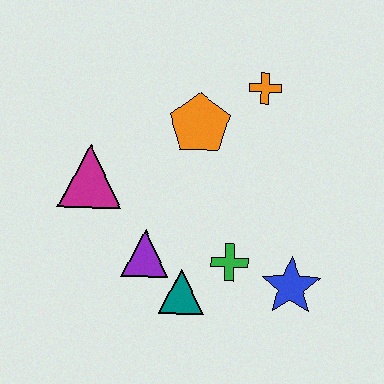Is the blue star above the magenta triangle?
No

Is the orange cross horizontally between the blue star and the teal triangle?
Yes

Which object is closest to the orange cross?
The orange pentagon is closest to the orange cross.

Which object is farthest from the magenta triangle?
The blue star is farthest from the magenta triangle.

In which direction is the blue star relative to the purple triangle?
The blue star is to the right of the purple triangle.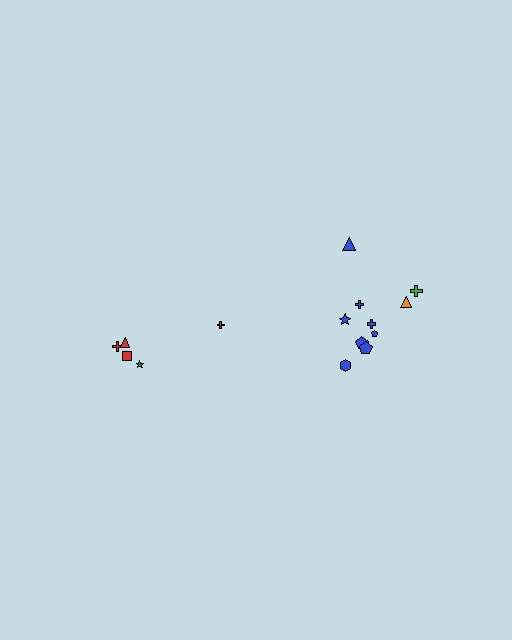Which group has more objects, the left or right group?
The right group.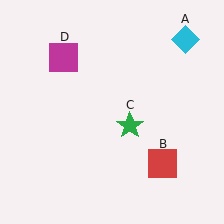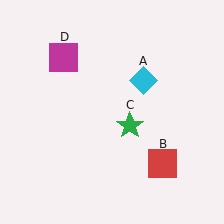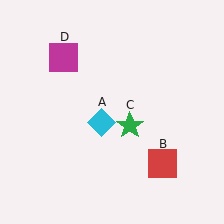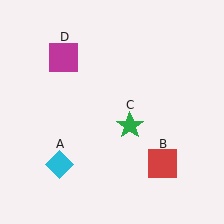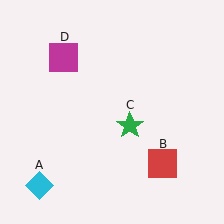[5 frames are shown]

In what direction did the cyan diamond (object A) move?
The cyan diamond (object A) moved down and to the left.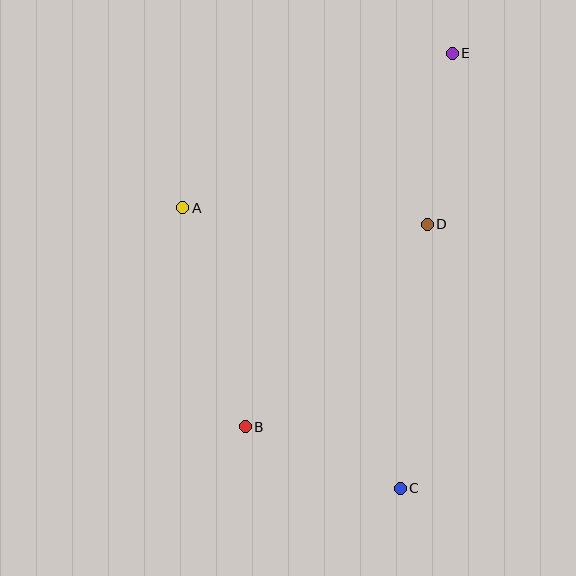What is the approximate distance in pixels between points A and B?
The distance between A and B is approximately 227 pixels.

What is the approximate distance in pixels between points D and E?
The distance between D and E is approximately 173 pixels.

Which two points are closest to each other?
Points B and C are closest to each other.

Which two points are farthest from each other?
Points C and E are farthest from each other.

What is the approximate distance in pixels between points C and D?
The distance between C and D is approximately 265 pixels.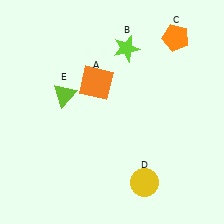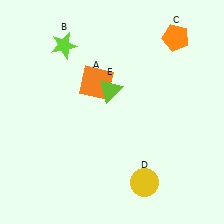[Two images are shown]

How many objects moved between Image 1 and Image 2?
2 objects moved between the two images.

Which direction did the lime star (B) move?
The lime star (B) moved left.